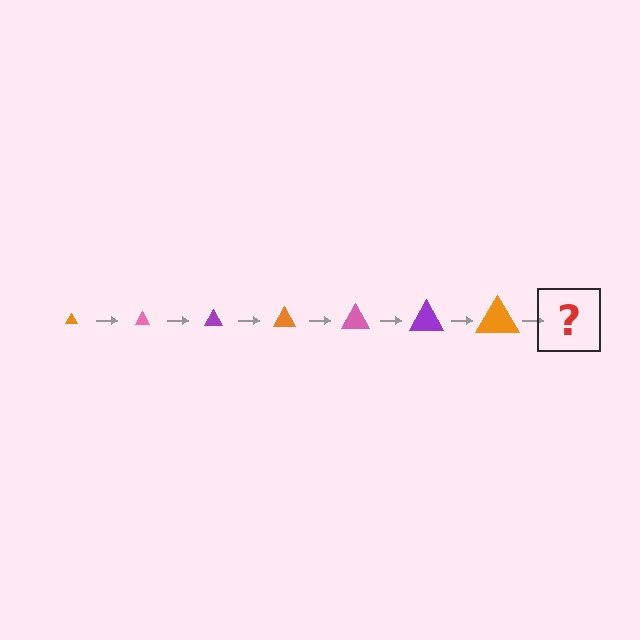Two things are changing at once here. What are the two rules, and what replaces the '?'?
The two rules are that the triangle grows larger each step and the color cycles through orange, pink, and purple. The '?' should be a pink triangle, larger than the previous one.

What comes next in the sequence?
The next element should be a pink triangle, larger than the previous one.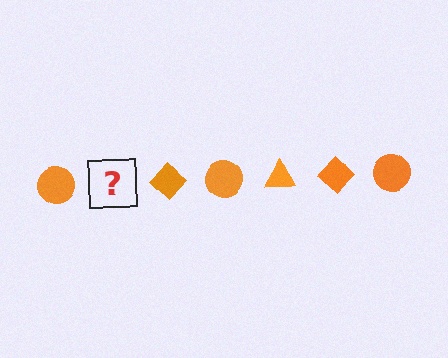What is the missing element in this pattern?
The missing element is an orange triangle.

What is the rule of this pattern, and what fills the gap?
The rule is that the pattern cycles through circle, triangle, diamond shapes in orange. The gap should be filled with an orange triangle.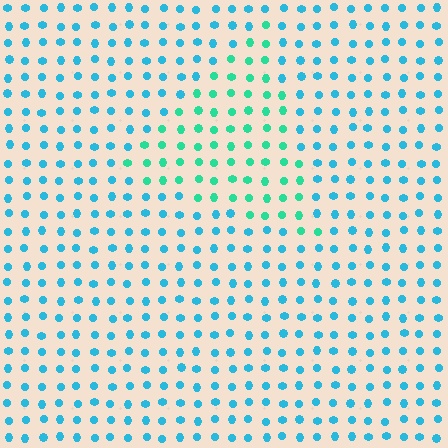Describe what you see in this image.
The image is filled with small cyan elements in a uniform arrangement. A triangle-shaped region is visible where the elements are tinted to a slightly different hue, forming a subtle color boundary.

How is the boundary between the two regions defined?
The boundary is defined purely by a slight shift in hue (about 35 degrees). Spacing, size, and orientation are identical on both sides.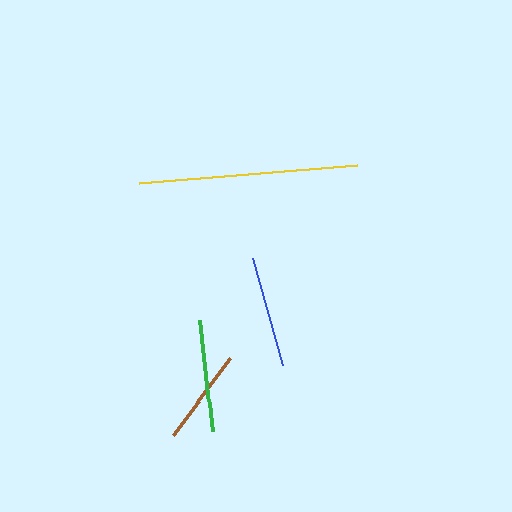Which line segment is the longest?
The yellow line is the longest at approximately 219 pixels.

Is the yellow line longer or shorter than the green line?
The yellow line is longer than the green line.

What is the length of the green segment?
The green segment is approximately 111 pixels long.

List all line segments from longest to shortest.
From longest to shortest: yellow, green, blue, brown.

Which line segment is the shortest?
The brown line is the shortest at approximately 96 pixels.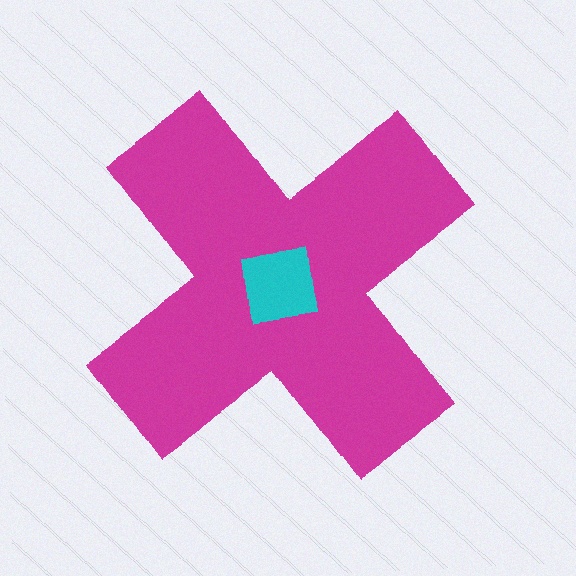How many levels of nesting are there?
2.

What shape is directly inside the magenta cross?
The cyan square.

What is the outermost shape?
The magenta cross.